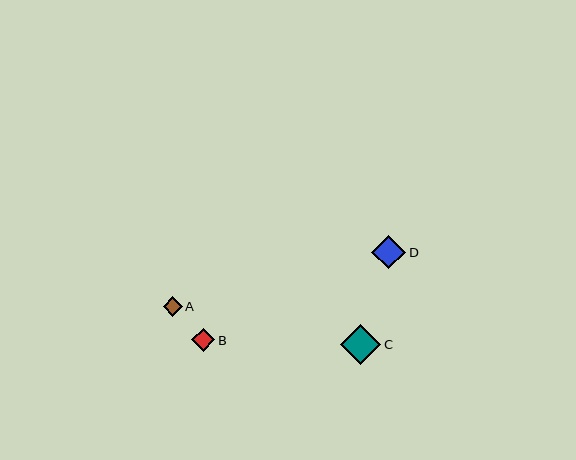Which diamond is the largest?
Diamond C is the largest with a size of approximately 40 pixels.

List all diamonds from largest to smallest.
From largest to smallest: C, D, B, A.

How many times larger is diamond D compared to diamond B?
Diamond D is approximately 1.5 times the size of diamond B.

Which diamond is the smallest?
Diamond A is the smallest with a size of approximately 19 pixels.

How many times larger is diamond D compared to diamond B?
Diamond D is approximately 1.5 times the size of diamond B.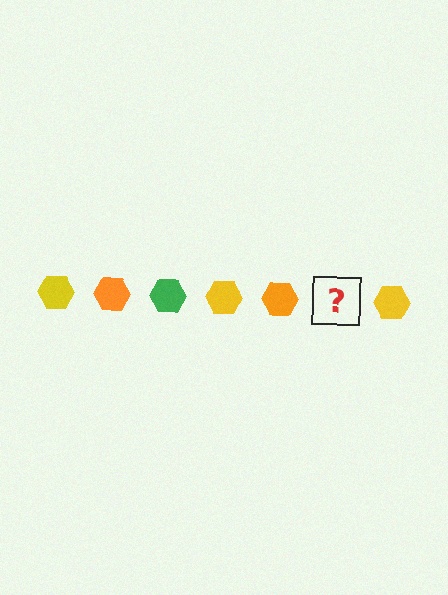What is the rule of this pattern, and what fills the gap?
The rule is that the pattern cycles through yellow, orange, green hexagons. The gap should be filled with a green hexagon.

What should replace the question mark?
The question mark should be replaced with a green hexagon.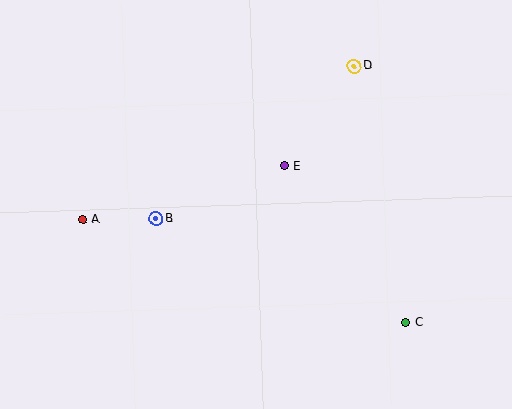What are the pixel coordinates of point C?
Point C is at (406, 322).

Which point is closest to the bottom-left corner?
Point A is closest to the bottom-left corner.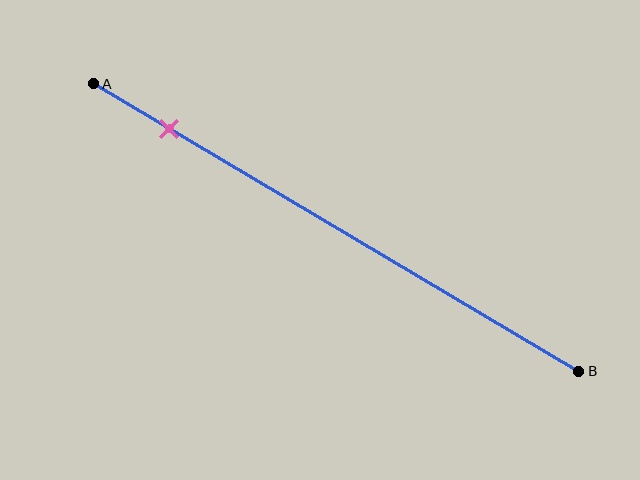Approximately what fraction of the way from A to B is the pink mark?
The pink mark is approximately 15% of the way from A to B.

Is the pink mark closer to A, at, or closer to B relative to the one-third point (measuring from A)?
The pink mark is closer to point A than the one-third point of segment AB.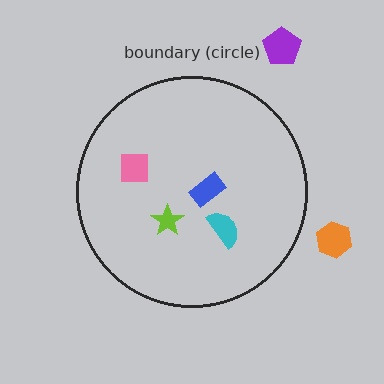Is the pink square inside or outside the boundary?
Inside.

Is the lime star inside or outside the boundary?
Inside.